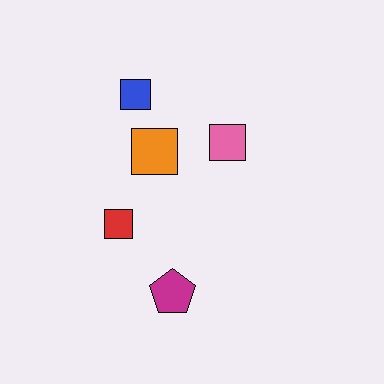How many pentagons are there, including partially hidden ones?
There is 1 pentagon.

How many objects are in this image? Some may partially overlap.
There are 5 objects.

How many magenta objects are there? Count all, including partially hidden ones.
There is 1 magenta object.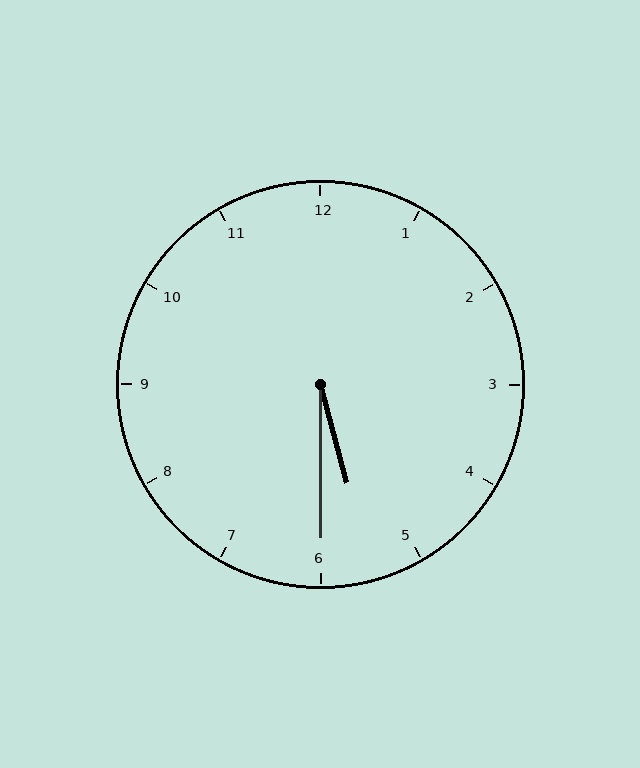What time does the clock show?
5:30.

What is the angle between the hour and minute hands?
Approximately 15 degrees.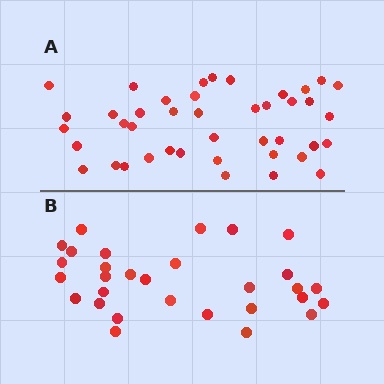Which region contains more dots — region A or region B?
Region A (the top region) has more dots.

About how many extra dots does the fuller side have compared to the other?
Region A has roughly 12 or so more dots than region B.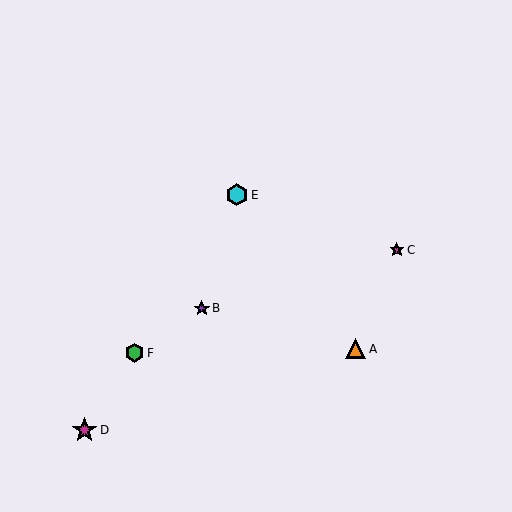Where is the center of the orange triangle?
The center of the orange triangle is at (356, 349).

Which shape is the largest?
The magenta star (labeled D) is the largest.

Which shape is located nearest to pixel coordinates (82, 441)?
The magenta star (labeled D) at (84, 430) is nearest to that location.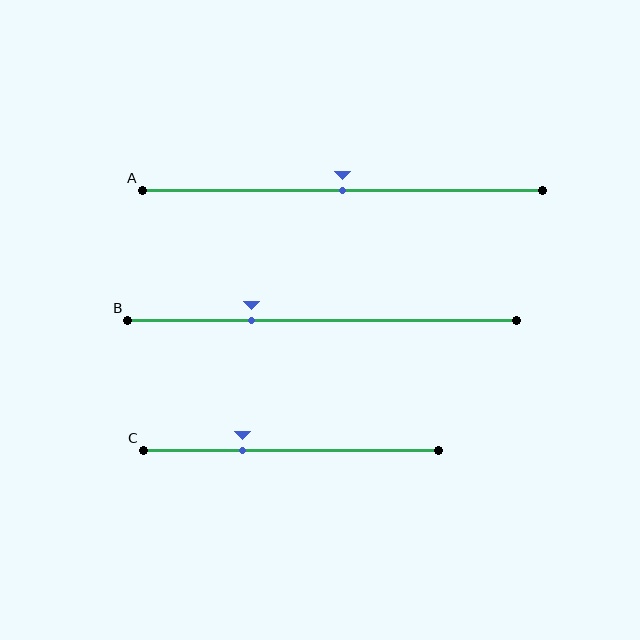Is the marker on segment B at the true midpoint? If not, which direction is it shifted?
No, the marker on segment B is shifted to the left by about 18% of the segment length.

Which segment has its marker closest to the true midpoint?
Segment A has its marker closest to the true midpoint.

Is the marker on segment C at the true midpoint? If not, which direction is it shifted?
No, the marker on segment C is shifted to the left by about 16% of the segment length.